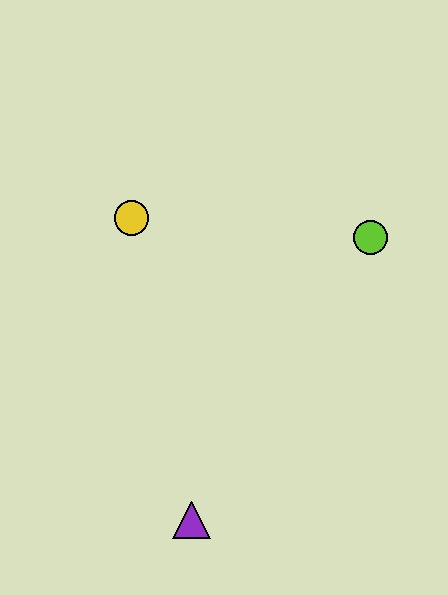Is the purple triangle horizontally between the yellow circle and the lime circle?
Yes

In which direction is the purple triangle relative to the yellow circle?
The purple triangle is below the yellow circle.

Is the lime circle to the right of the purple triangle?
Yes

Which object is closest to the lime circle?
The yellow circle is closest to the lime circle.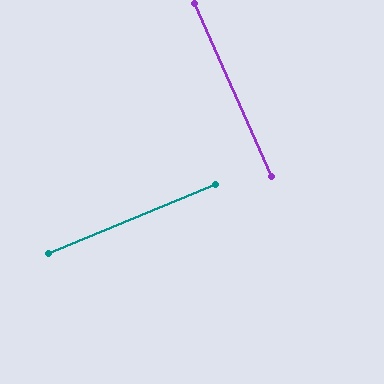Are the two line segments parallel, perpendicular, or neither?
Perpendicular — they meet at approximately 89°.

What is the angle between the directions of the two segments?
Approximately 89 degrees.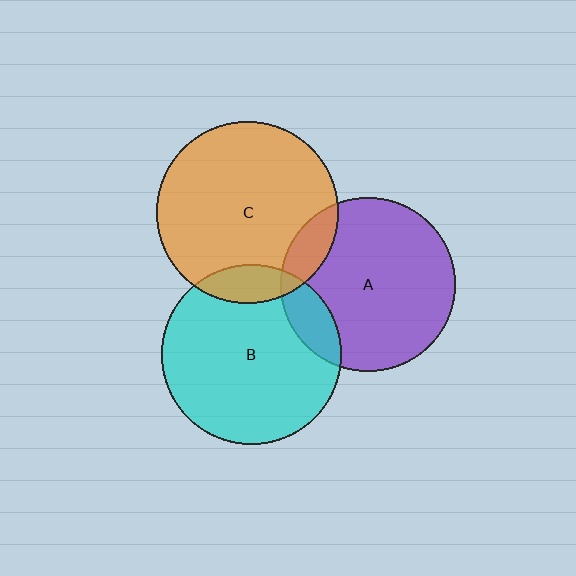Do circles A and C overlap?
Yes.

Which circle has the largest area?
Circle C (orange).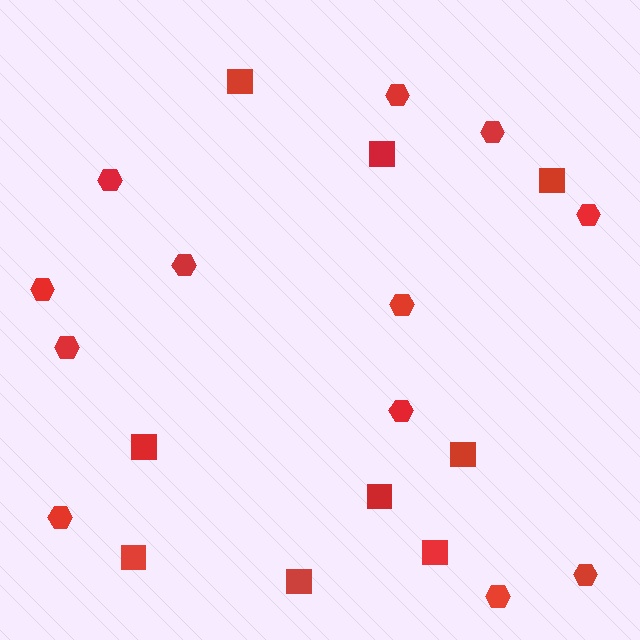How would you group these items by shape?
There are 2 groups: one group of hexagons (12) and one group of squares (9).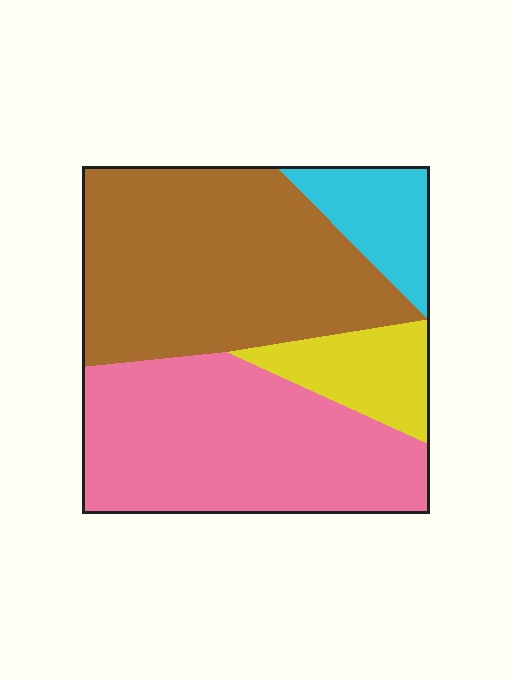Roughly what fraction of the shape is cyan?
Cyan covers about 10% of the shape.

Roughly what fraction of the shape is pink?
Pink covers around 40% of the shape.